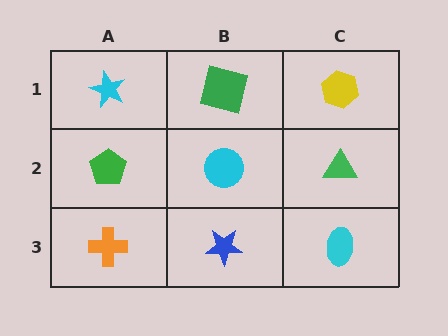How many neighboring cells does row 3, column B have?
3.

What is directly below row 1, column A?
A green pentagon.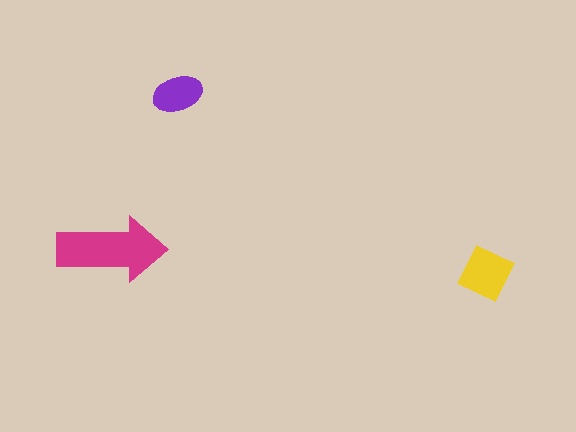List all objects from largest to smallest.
The magenta arrow, the yellow diamond, the purple ellipse.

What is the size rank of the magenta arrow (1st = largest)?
1st.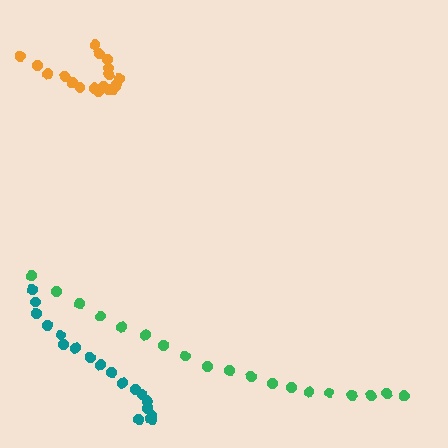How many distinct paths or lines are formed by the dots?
There are 3 distinct paths.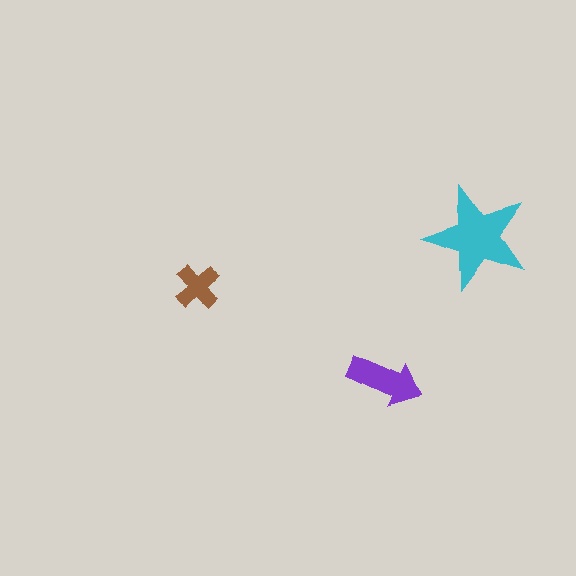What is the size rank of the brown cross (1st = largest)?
3rd.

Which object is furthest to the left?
The brown cross is leftmost.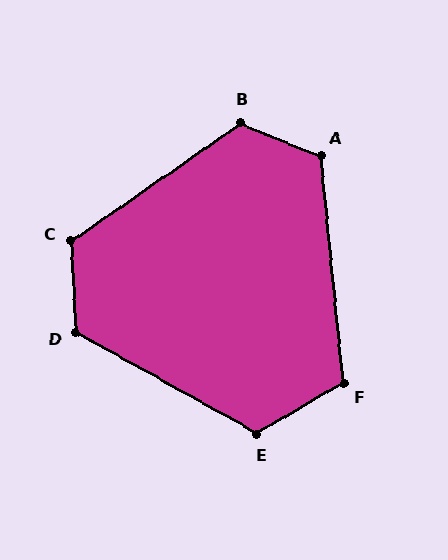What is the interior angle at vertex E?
Approximately 120 degrees (obtuse).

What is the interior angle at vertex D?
Approximately 122 degrees (obtuse).